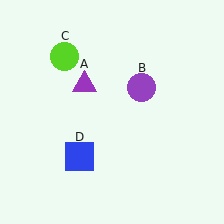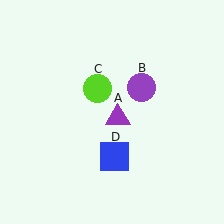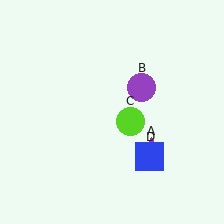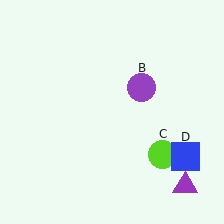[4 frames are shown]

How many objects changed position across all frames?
3 objects changed position: purple triangle (object A), lime circle (object C), blue square (object D).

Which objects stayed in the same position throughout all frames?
Purple circle (object B) remained stationary.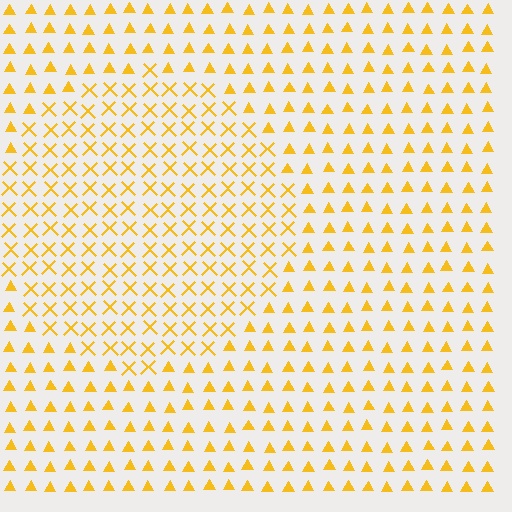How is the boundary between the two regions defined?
The boundary is defined by a change in element shape: X marks inside vs. triangles outside. All elements share the same color and spacing.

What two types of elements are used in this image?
The image uses X marks inside the circle region and triangles outside it.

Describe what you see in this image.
The image is filled with small yellow elements arranged in a uniform grid. A circle-shaped region contains X marks, while the surrounding area contains triangles. The boundary is defined purely by the change in element shape.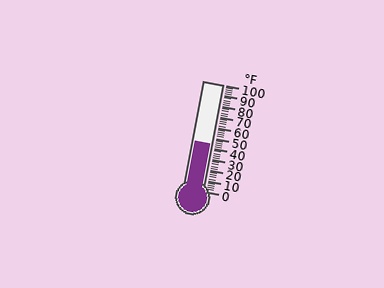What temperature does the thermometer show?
The thermometer shows approximately 44°F.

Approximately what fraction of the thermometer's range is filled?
The thermometer is filled to approximately 45% of its range.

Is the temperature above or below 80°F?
The temperature is below 80°F.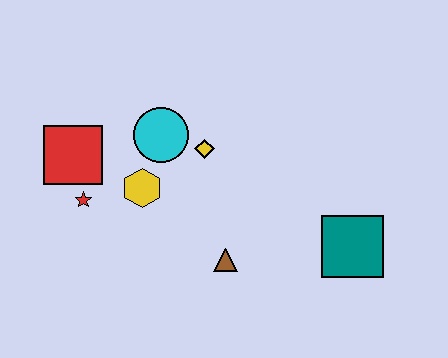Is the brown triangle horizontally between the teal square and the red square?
Yes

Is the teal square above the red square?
No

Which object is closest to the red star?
The red square is closest to the red star.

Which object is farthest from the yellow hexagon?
The teal square is farthest from the yellow hexagon.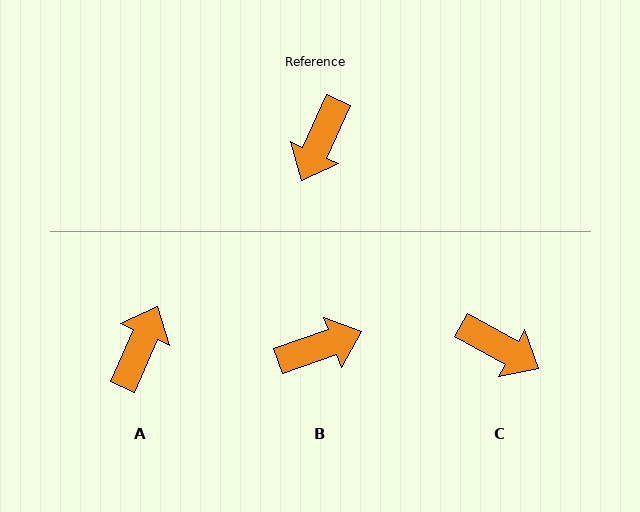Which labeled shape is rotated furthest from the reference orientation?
A, about 179 degrees away.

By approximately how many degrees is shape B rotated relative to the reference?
Approximately 134 degrees counter-clockwise.